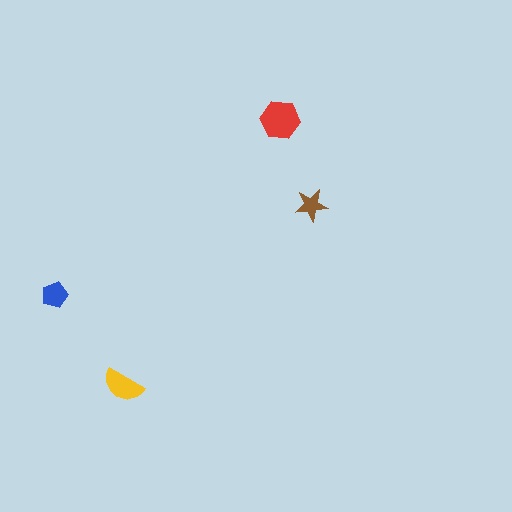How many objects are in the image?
There are 4 objects in the image.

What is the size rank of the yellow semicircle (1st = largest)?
2nd.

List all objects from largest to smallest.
The red hexagon, the yellow semicircle, the blue pentagon, the brown star.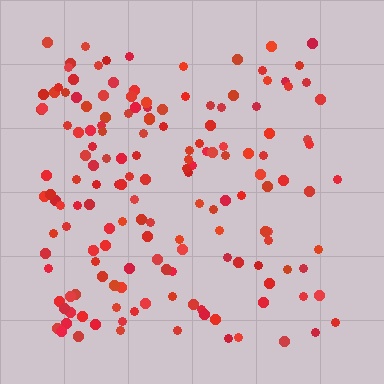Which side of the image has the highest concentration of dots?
The left.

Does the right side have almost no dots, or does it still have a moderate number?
Still a moderate number, just noticeably fewer than the left.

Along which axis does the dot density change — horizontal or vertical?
Horizontal.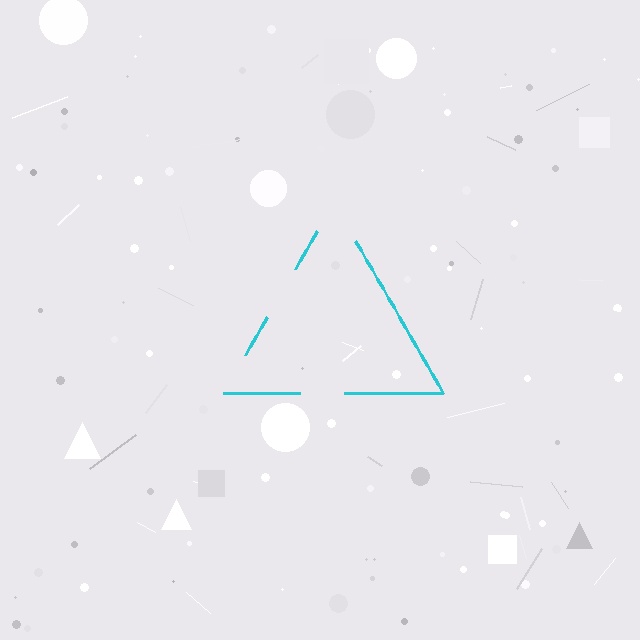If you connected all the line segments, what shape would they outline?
They would outline a triangle.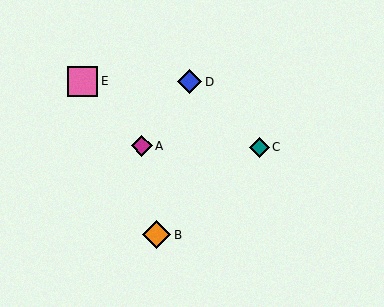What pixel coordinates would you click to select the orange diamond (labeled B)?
Click at (157, 235) to select the orange diamond B.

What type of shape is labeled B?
Shape B is an orange diamond.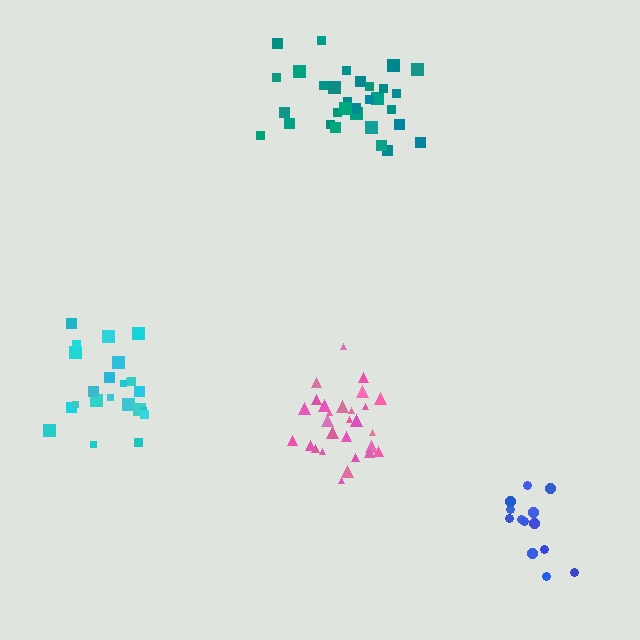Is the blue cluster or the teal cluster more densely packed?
Teal.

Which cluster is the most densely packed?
Pink.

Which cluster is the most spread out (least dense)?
Blue.